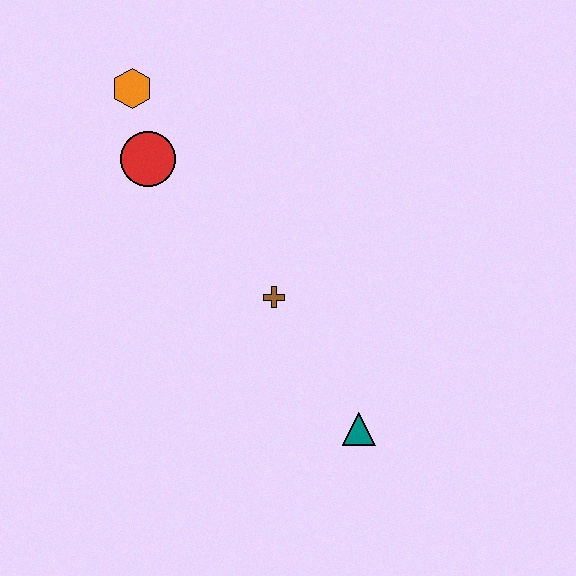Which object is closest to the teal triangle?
The brown cross is closest to the teal triangle.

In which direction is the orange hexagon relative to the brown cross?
The orange hexagon is above the brown cross.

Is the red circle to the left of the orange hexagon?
No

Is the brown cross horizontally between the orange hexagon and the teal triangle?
Yes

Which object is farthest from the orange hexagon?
The teal triangle is farthest from the orange hexagon.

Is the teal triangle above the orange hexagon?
No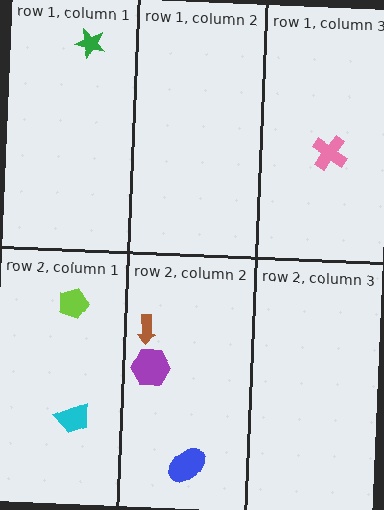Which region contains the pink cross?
The row 1, column 3 region.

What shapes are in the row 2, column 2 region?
The blue ellipse, the purple hexagon, the brown arrow.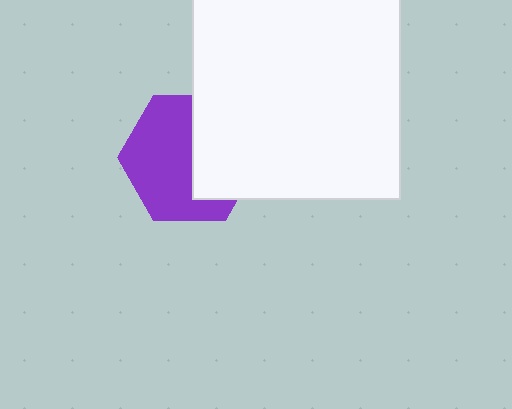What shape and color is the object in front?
The object in front is a white square.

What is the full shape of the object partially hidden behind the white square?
The partially hidden object is a purple hexagon.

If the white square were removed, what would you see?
You would see the complete purple hexagon.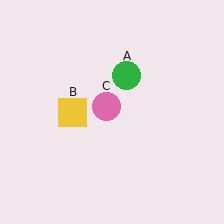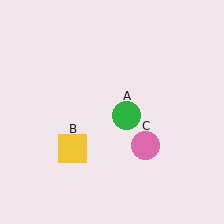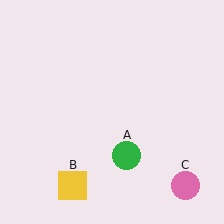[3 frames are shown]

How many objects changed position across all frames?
3 objects changed position: green circle (object A), yellow square (object B), pink circle (object C).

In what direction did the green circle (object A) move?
The green circle (object A) moved down.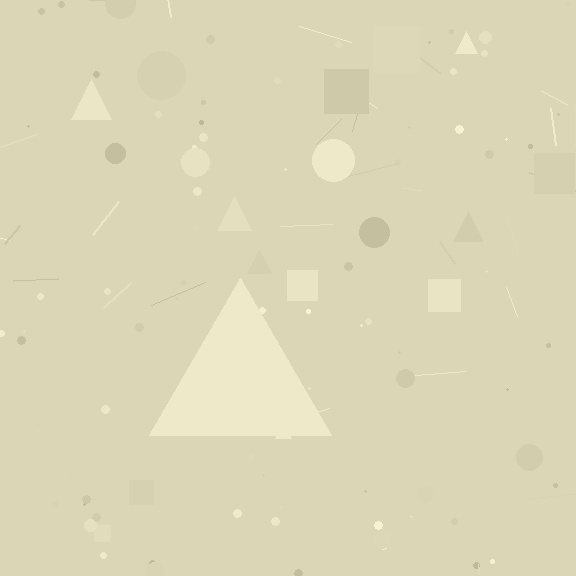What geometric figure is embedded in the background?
A triangle is embedded in the background.